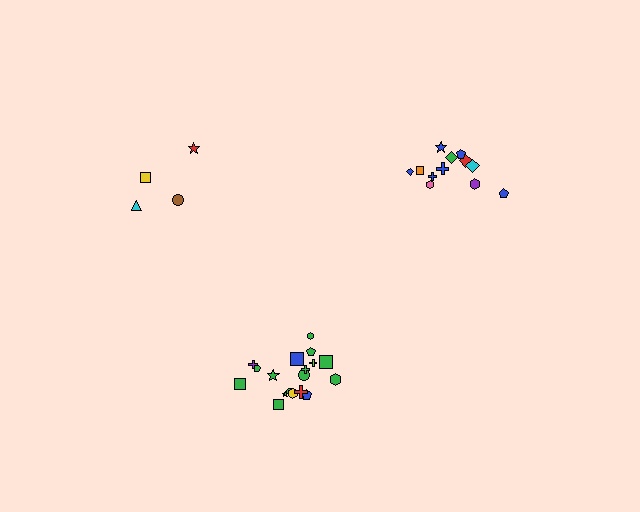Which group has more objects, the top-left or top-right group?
The top-right group.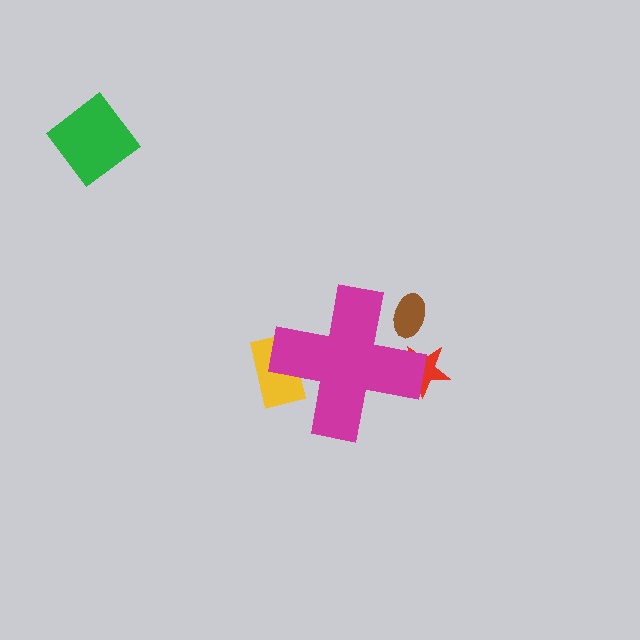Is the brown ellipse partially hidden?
Yes, the brown ellipse is partially hidden behind the magenta cross.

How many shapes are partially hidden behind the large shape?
3 shapes are partially hidden.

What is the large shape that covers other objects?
A magenta cross.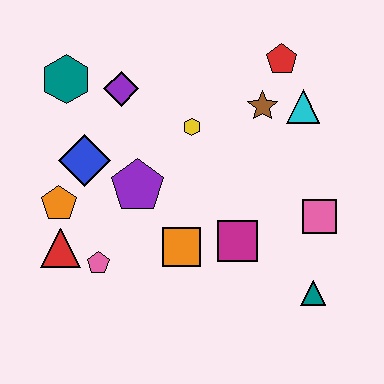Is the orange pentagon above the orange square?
Yes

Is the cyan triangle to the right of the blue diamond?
Yes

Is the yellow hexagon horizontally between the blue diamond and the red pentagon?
Yes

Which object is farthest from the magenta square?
The teal hexagon is farthest from the magenta square.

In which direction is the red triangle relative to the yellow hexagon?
The red triangle is to the left of the yellow hexagon.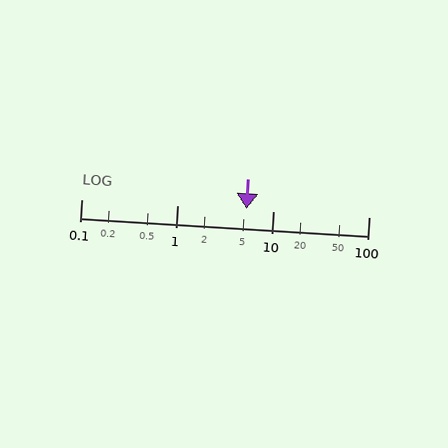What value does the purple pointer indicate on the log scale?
The pointer indicates approximately 5.3.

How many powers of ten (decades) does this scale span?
The scale spans 3 decades, from 0.1 to 100.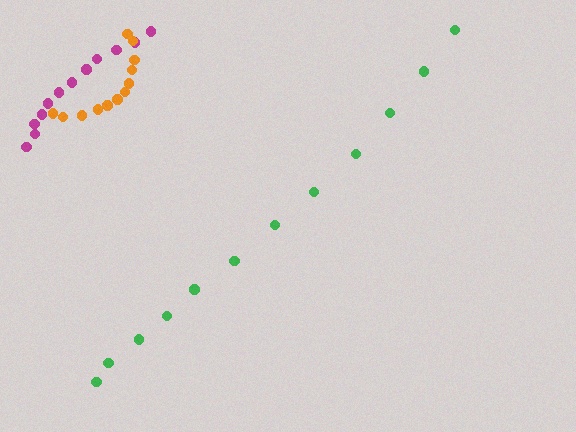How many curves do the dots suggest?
There are 3 distinct paths.